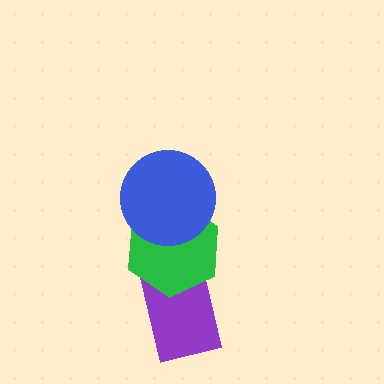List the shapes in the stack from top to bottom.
From top to bottom: the blue circle, the green hexagon, the purple rectangle.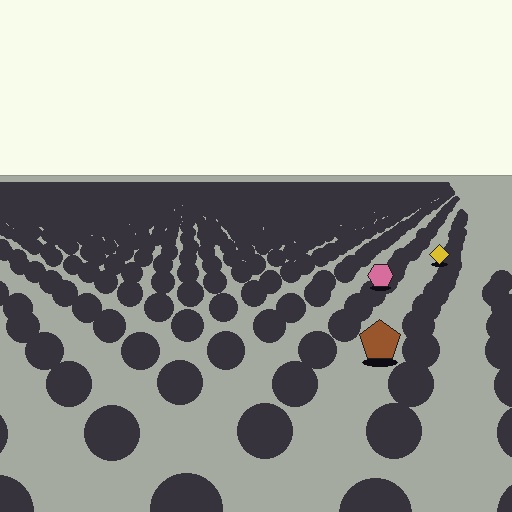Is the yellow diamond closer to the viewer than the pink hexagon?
No. The pink hexagon is closer — you can tell from the texture gradient: the ground texture is coarser near it.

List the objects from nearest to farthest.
From nearest to farthest: the brown pentagon, the pink hexagon, the yellow diamond.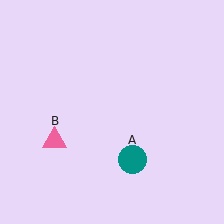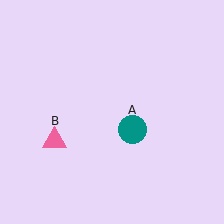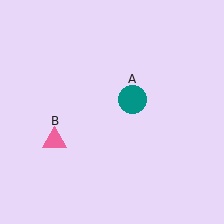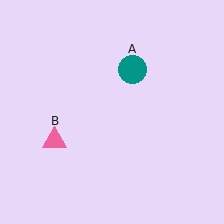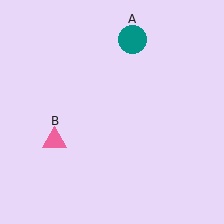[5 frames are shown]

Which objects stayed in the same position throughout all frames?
Pink triangle (object B) remained stationary.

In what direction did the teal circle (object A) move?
The teal circle (object A) moved up.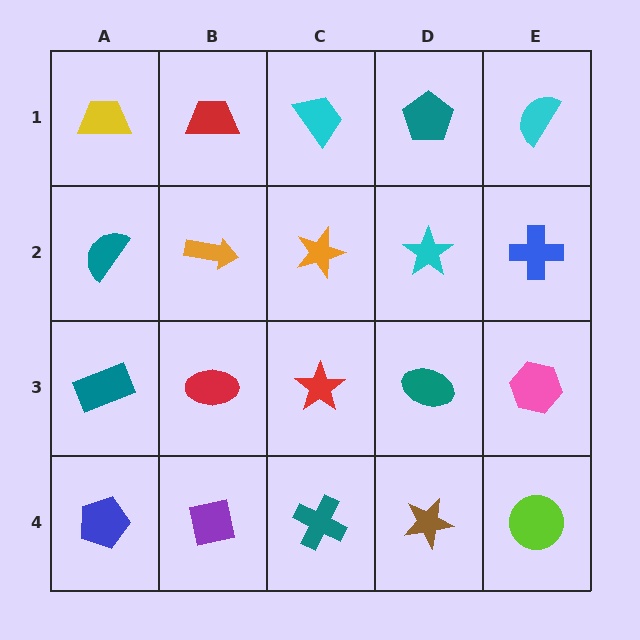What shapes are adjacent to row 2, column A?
A yellow trapezoid (row 1, column A), a teal rectangle (row 3, column A), an orange arrow (row 2, column B).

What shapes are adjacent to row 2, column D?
A teal pentagon (row 1, column D), a teal ellipse (row 3, column D), an orange star (row 2, column C), a blue cross (row 2, column E).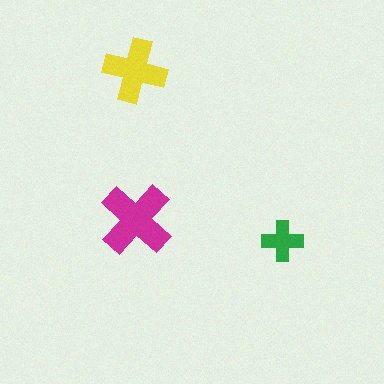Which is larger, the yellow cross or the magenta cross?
The magenta one.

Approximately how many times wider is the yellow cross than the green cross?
About 1.5 times wider.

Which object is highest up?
The yellow cross is topmost.